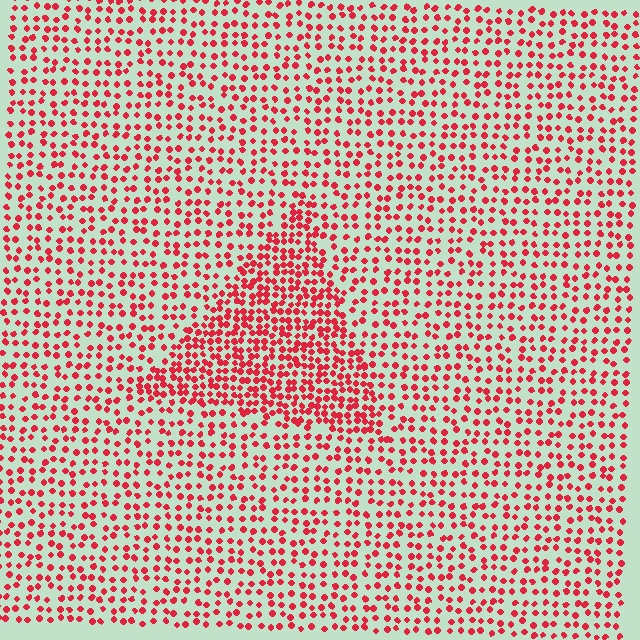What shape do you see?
I see a triangle.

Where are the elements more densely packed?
The elements are more densely packed inside the triangle boundary.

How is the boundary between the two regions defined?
The boundary is defined by a change in element density (approximately 1.9x ratio). All elements are the same color, size, and shape.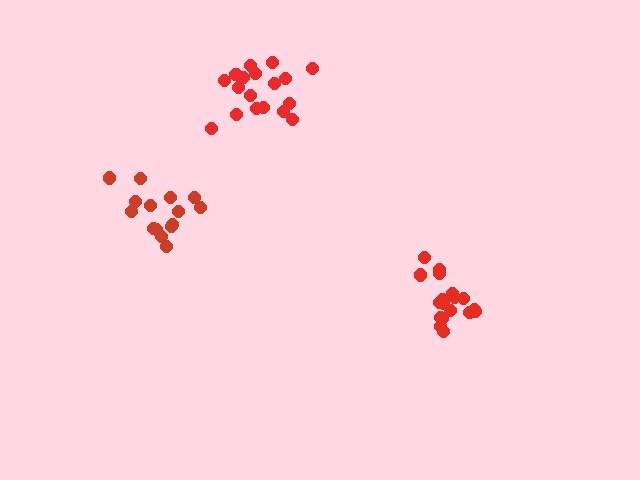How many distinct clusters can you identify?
There are 3 distinct clusters.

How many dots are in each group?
Group 1: 18 dots, Group 2: 18 dots, Group 3: 15 dots (51 total).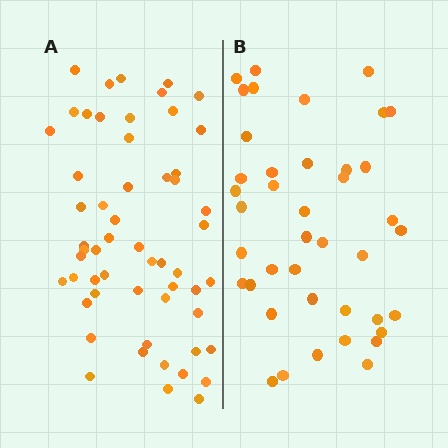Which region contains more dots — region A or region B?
Region A (the left region) has more dots.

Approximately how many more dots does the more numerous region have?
Region A has approximately 15 more dots than region B.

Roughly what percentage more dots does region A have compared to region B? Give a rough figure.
About 35% more.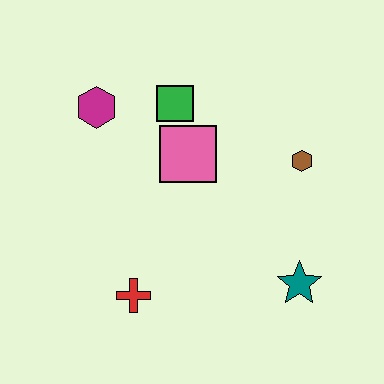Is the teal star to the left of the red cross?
No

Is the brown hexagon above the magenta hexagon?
No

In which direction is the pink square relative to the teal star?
The pink square is above the teal star.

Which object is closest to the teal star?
The brown hexagon is closest to the teal star.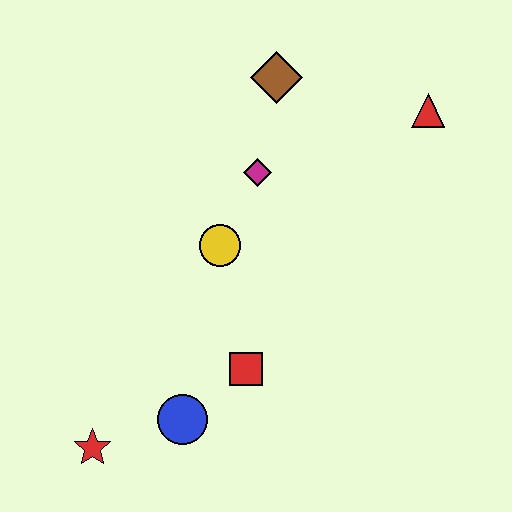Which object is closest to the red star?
The blue circle is closest to the red star.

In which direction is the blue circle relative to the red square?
The blue circle is to the left of the red square.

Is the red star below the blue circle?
Yes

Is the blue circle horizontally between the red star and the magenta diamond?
Yes